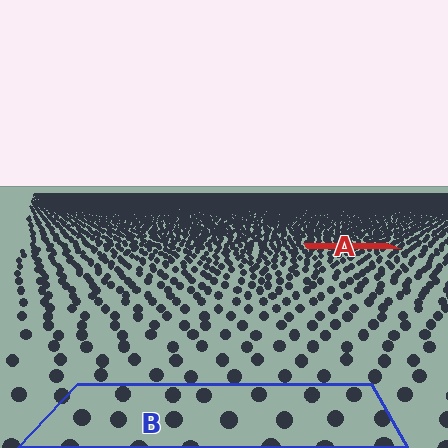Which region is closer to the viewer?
Region B is closer. The texture elements there are larger and more spread out.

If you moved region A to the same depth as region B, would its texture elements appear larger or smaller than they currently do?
They would appear larger. At a closer depth, the same texture elements are projected at a bigger on-screen size.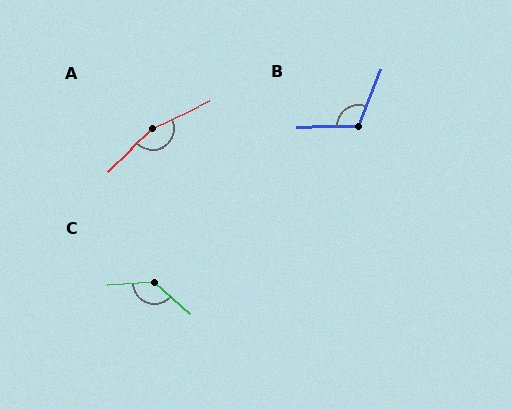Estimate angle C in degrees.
Approximately 136 degrees.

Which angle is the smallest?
B, at approximately 112 degrees.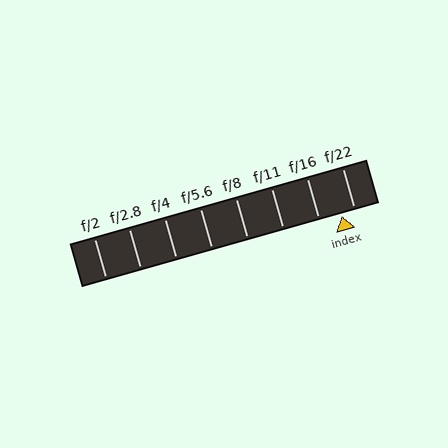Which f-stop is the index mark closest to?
The index mark is closest to f/22.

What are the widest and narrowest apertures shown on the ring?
The widest aperture shown is f/2 and the narrowest is f/22.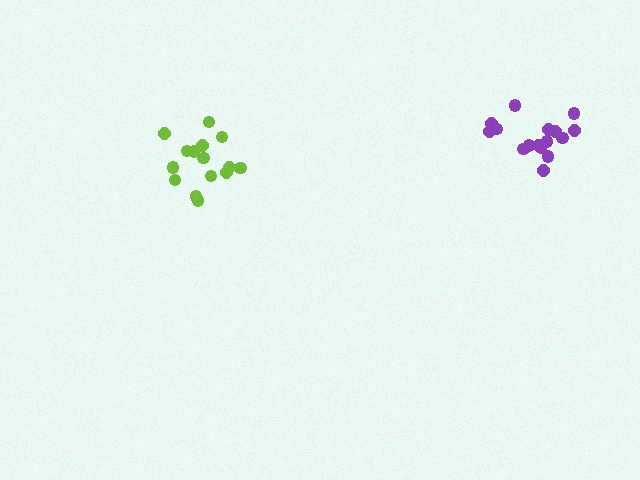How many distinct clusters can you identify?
There are 2 distinct clusters.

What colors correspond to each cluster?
The clusters are colored: purple, lime.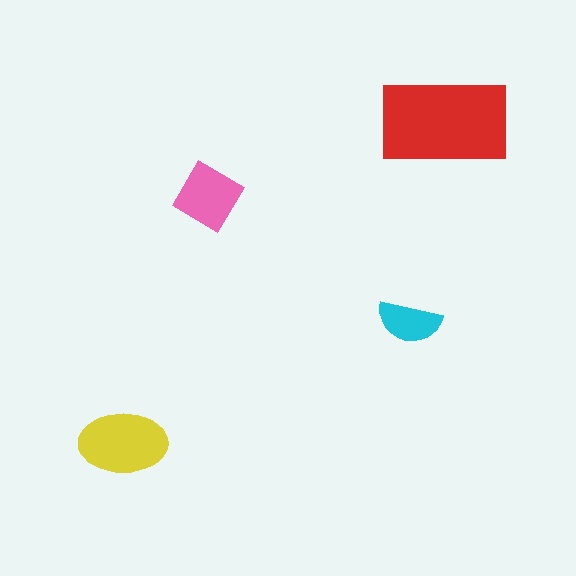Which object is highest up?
The red rectangle is topmost.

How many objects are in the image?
There are 4 objects in the image.